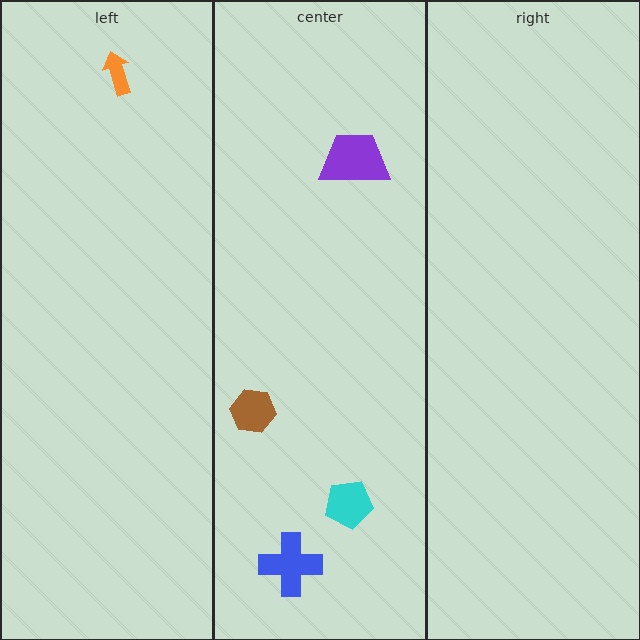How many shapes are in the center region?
4.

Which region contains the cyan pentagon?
The center region.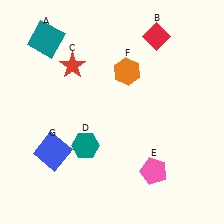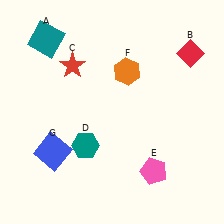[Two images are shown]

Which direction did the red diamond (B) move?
The red diamond (B) moved right.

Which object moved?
The red diamond (B) moved right.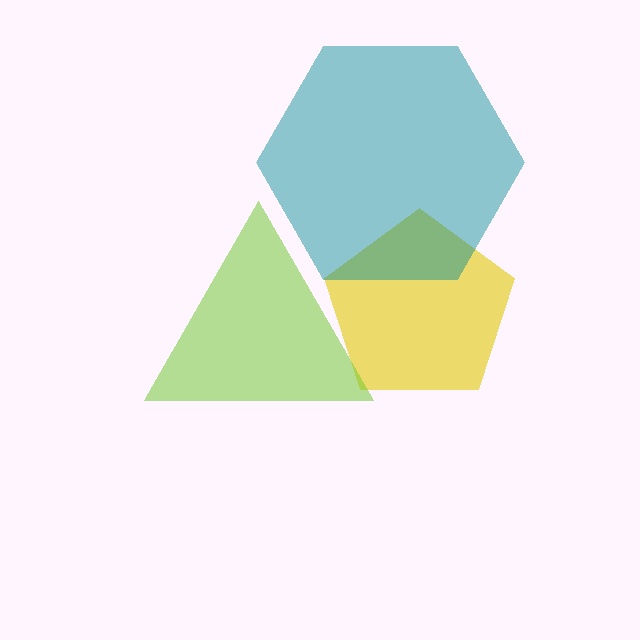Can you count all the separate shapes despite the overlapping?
Yes, there are 3 separate shapes.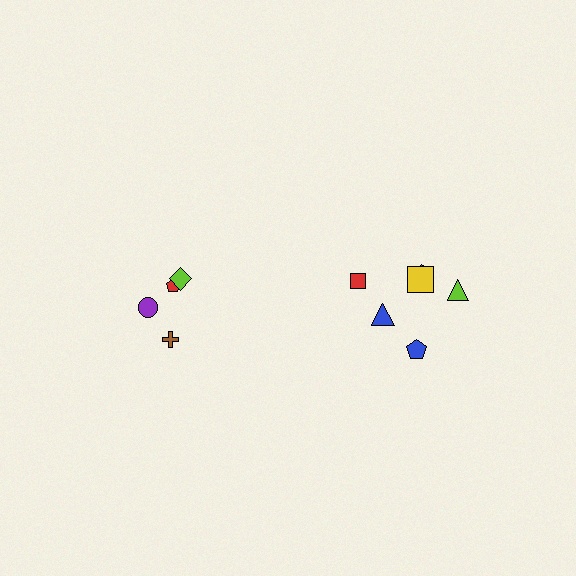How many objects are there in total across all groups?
There are 10 objects.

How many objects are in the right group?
There are 6 objects.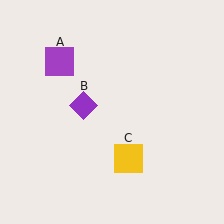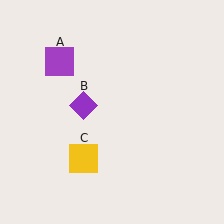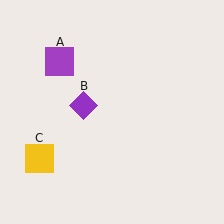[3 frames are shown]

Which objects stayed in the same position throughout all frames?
Purple square (object A) and purple diamond (object B) remained stationary.